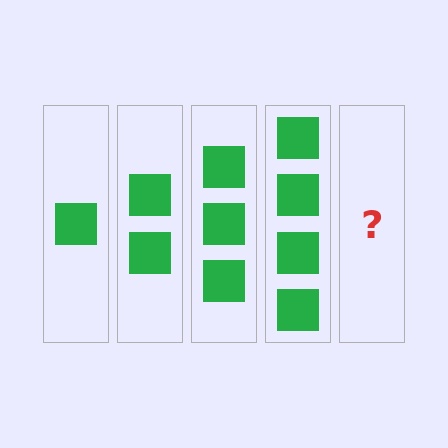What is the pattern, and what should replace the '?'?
The pattern is that each step adds one more square. The '?' should be 5 squares.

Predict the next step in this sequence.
The next step is 5 squares.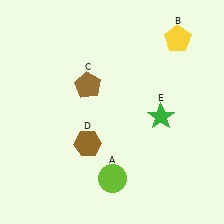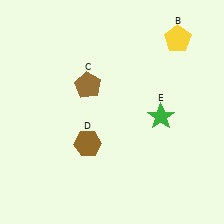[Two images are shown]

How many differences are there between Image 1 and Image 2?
There is 1 difference between the two images.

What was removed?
The lime circle (A) was removed in Image 2.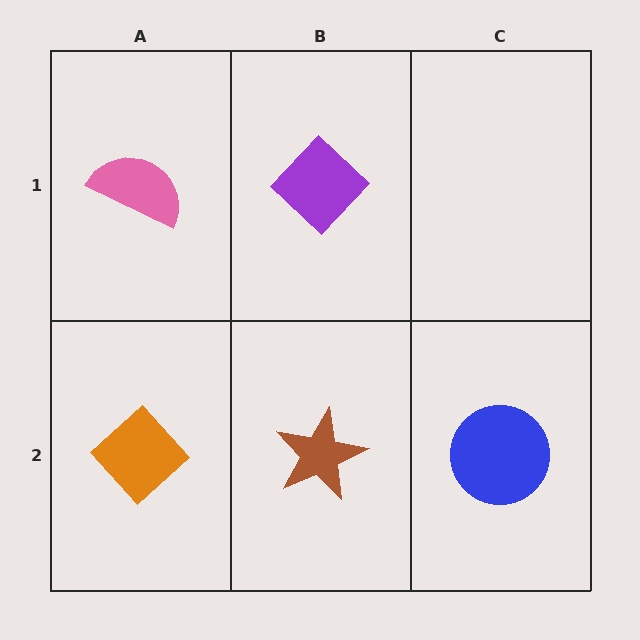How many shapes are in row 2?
3 shapes.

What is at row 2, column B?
A brown star.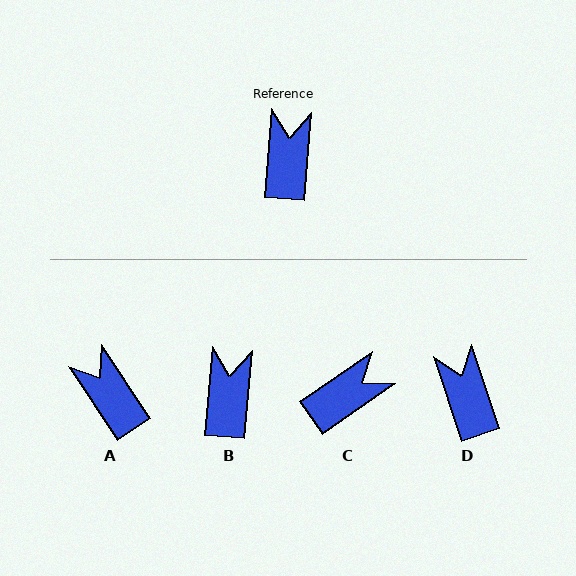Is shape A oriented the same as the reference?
No, it is off by about 38 degrees.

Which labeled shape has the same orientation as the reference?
B.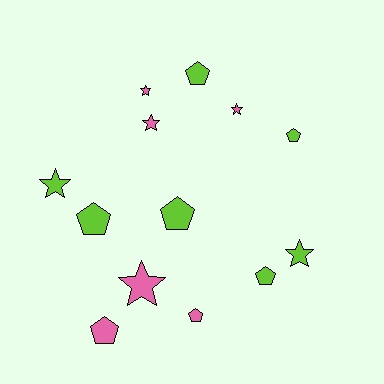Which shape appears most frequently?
Pentagon, with 7 objects.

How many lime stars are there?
There are 2 lime stars.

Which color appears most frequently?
Lime, with 7 objects.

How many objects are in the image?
There are 13 objects.